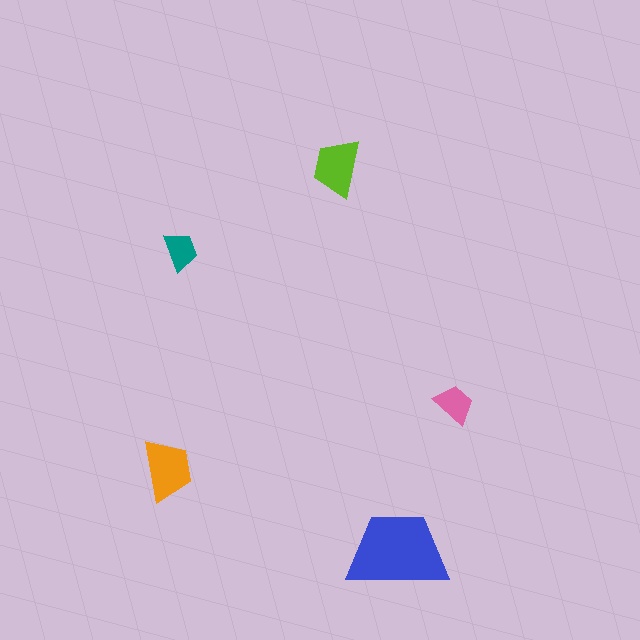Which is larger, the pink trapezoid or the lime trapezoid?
The lime one.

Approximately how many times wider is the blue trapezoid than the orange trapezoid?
About 1.5 times wider.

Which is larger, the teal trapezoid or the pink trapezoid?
The pink one.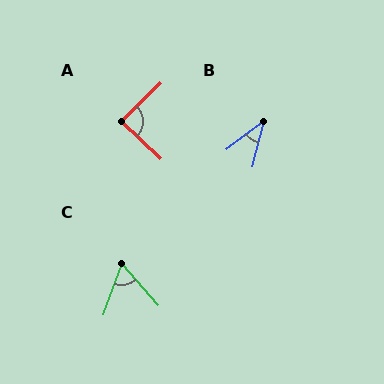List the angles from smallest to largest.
B (40°), C (60°), A (88°).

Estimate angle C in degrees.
Approximately 60 degrees.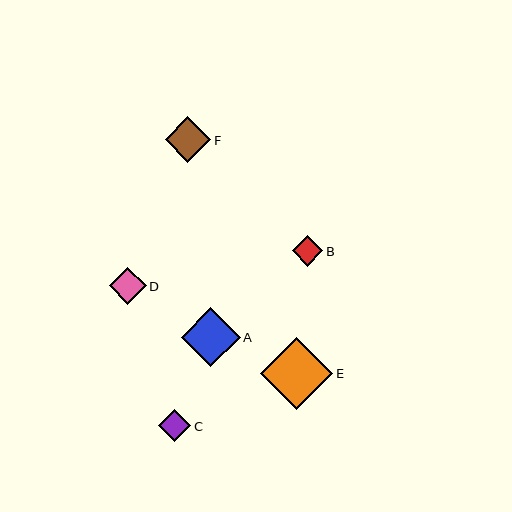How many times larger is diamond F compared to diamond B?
Diamond F is approximately 1.5 times the size of diamond B.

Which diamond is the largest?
Diamond E is the largest with a size of approximately 72 pixels.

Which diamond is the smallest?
Diamond B is the smallest with a size of approximately 31 pixels.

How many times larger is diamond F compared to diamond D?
Diamond F is approximately 1.3 times the size of diamond D.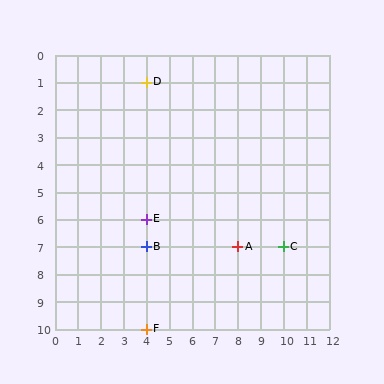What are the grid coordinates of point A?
Point A is at grid coordinates (8, 7).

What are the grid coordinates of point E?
Point E is at grid coordinates (4, 6).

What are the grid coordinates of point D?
Point D is at grid coordinates (4, 1).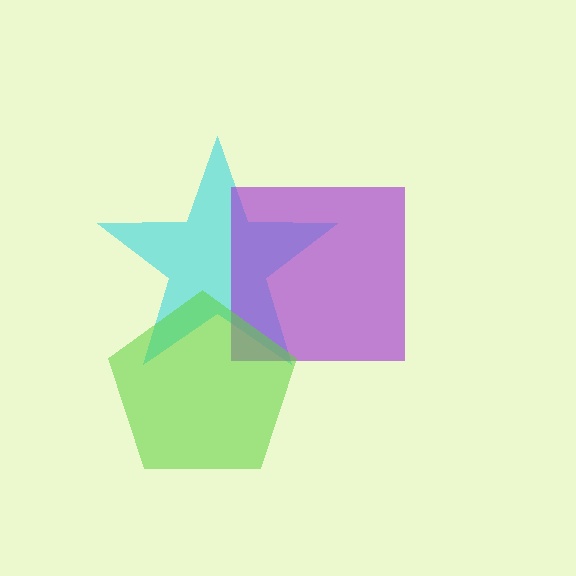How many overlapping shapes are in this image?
There are 3 overlapping shapes in the image.